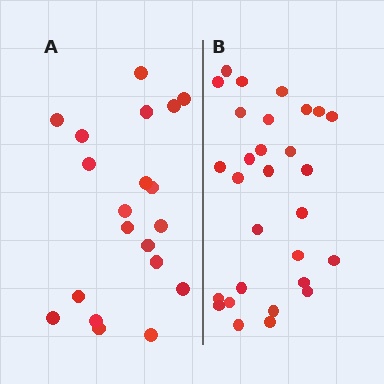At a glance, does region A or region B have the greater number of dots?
Region B (the right region) has more dots.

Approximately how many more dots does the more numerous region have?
Region B has roughly 8 or so more dots than region A.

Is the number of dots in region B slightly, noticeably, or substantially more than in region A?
Region B has substantially more. The ratio is roughly 1.4 to 1.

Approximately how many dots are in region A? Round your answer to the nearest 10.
About 20 dots.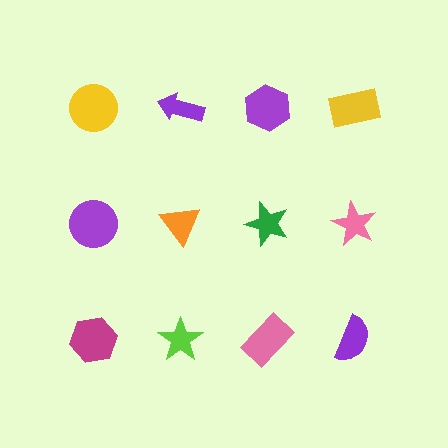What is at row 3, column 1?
A magenta hexagon.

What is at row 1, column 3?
A purple hexagon.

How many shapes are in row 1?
4 shapes.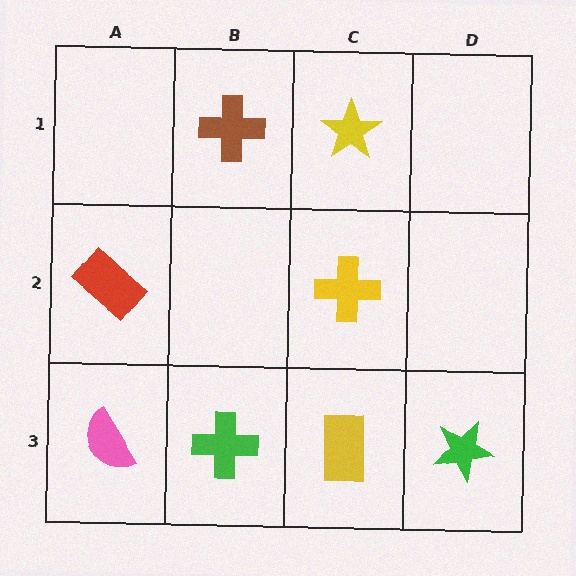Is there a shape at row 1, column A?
No, that cell is empty.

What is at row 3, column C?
A yellow rectangle.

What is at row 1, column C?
A yellow star.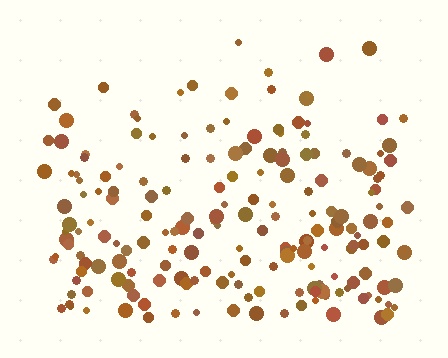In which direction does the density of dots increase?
From top to bottom, with the bottom side densest.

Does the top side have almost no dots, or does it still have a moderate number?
Still a moderate number, just noticeably fewer than the bottom.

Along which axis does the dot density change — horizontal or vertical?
Vertical.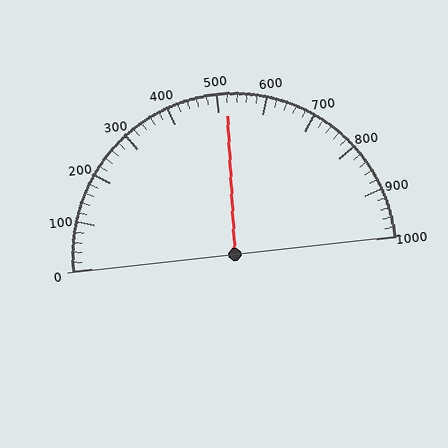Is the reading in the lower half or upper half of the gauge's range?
The reading is in the upper half of the range (0 to 1000).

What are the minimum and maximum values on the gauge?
The gauge ranges from 0 to 1000.